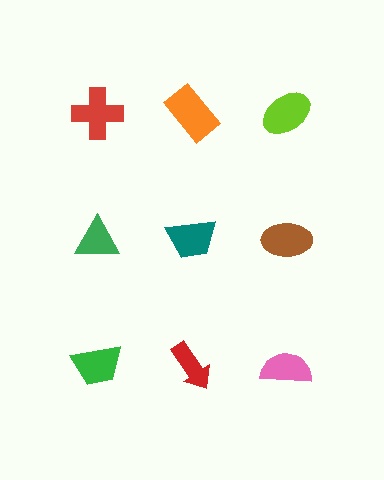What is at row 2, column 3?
A brown ellipse.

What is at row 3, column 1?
A green trapezoid.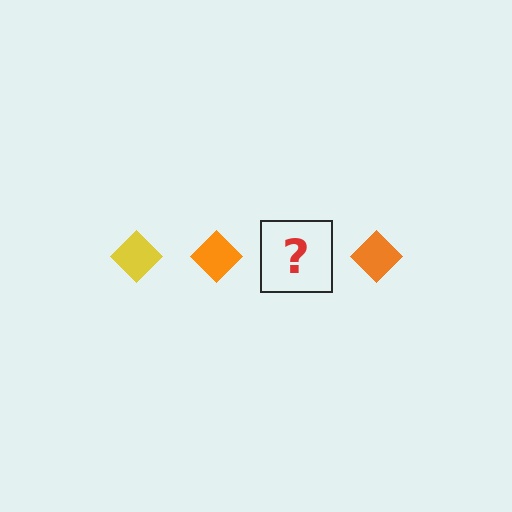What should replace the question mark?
The question mark should be replaced with a yellow diamond.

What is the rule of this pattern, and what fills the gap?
The rule is that the pattern cycles through yellow, orange diamonds. The gap should be filled with a yellow diamond.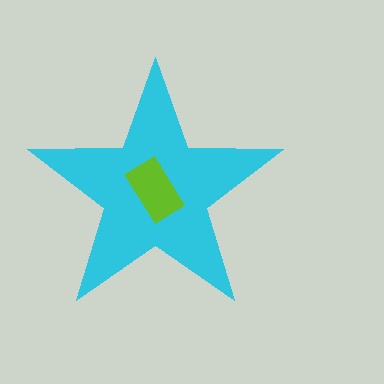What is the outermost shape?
The cyan star.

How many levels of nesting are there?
2.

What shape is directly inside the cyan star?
The lime rectangle.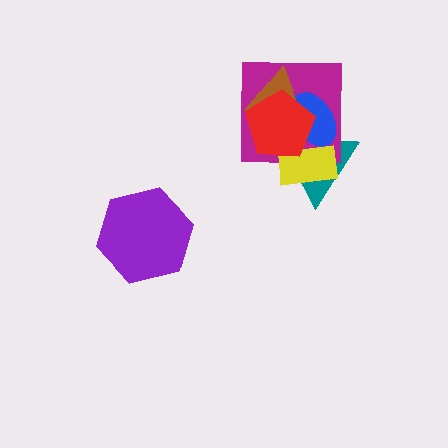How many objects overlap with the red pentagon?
5 objects overlap with the red pentagon.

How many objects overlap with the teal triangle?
4 objects overlap with the teal triangle.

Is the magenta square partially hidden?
Yes, it is partially covered by another shape.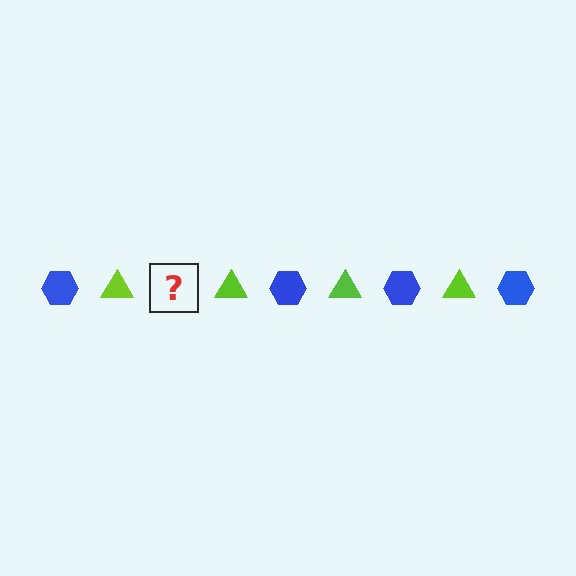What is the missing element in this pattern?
The missing element is a blue hexagon.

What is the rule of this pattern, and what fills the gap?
The rule is that the pattern alternates between blue hexagon and lime triangle. The gap should be filled with a blue hexagon.